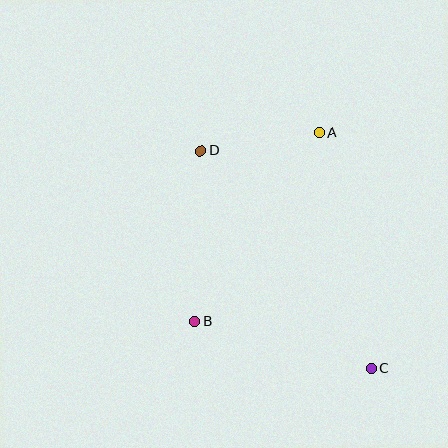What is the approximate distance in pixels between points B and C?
The distance between B and C is approximately 183 pixels.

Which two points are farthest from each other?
Points C and D are farthest from each other.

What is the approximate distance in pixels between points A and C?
The distance between A and C is approximately 242 pixels.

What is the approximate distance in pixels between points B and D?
The distance between B and D is approximately 171 pixels.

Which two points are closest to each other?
Points A and D are closest to each other.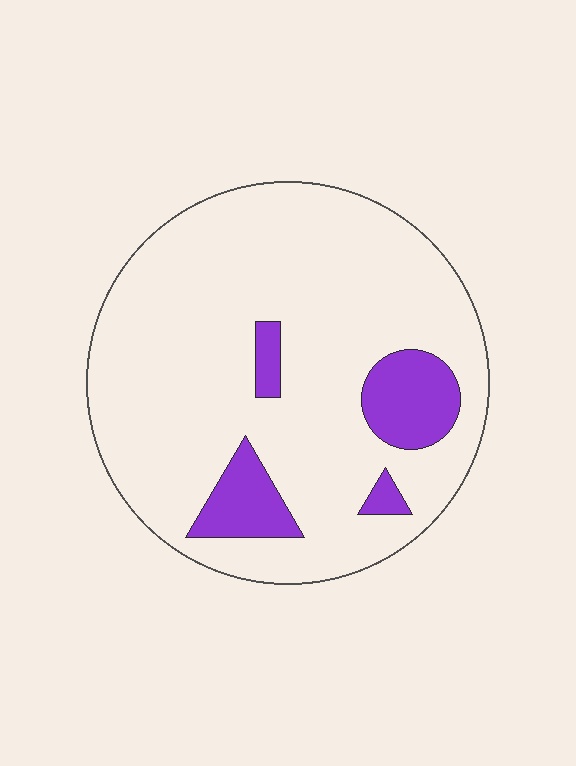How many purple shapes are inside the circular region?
4.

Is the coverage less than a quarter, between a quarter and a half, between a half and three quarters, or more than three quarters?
Less than a quarter.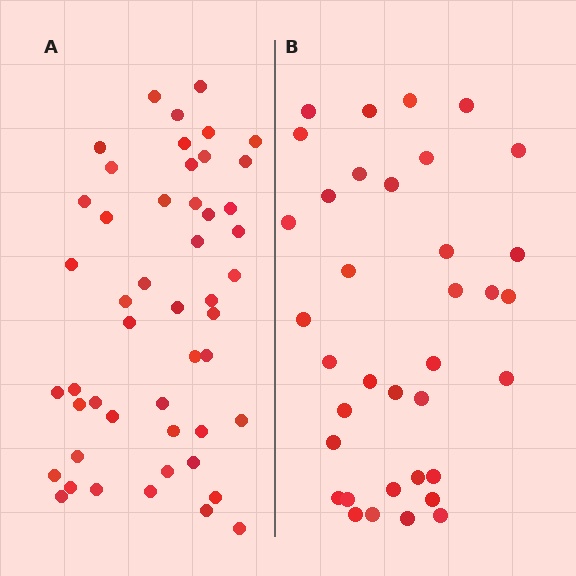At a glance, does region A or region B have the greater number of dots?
Region A (the left region) has more dots.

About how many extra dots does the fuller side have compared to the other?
Region A has approximately 15 more dots than region B.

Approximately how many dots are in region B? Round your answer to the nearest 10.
About 40 dots. (The exact count is 36, which rounds to 40.)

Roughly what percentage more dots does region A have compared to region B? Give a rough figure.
About 35% more.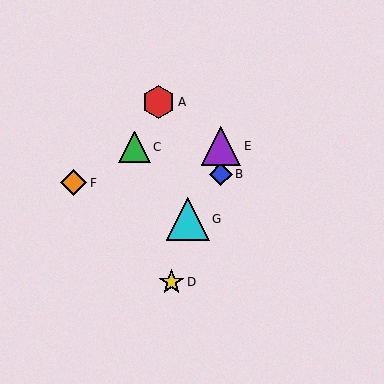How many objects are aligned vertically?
2 objects (B, E) are aligned vertically.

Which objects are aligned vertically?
Objects B, E are aligned vertically.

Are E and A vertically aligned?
No, E is at x≈221 and A is at x≈159.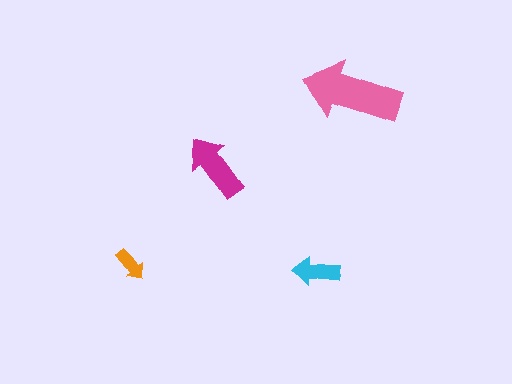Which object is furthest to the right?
The pink arrow is rightmost.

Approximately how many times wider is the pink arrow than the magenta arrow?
About 1.5 times wider.